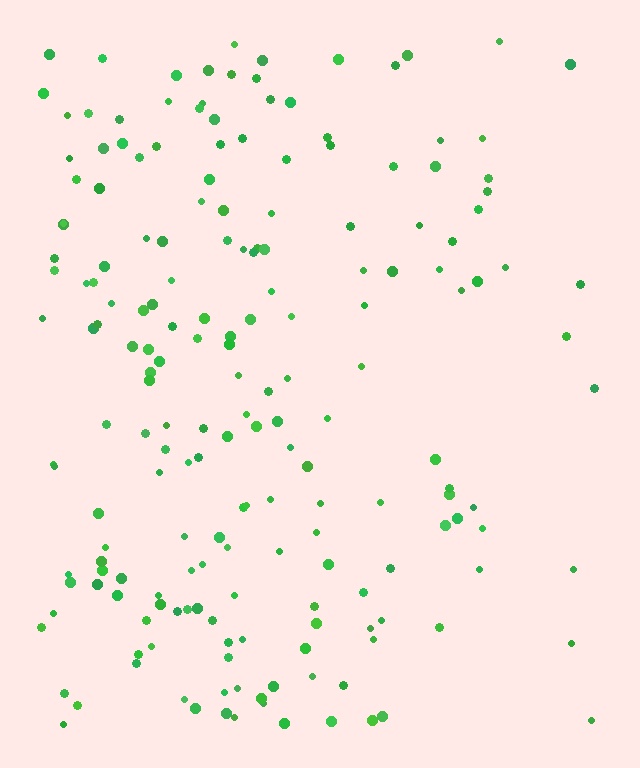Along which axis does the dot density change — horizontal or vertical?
Horizontal.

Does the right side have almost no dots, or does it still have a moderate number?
Still a moderate number, just noticeably fewer than the left.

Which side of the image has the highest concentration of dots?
The left.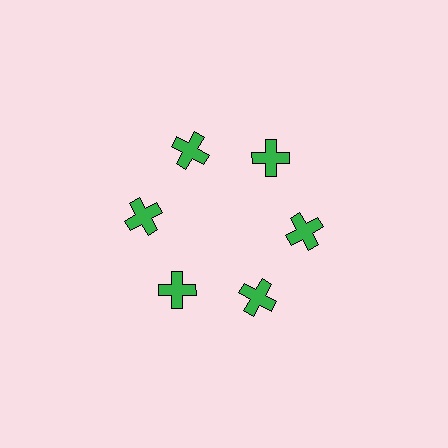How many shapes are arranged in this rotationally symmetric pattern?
There are 6 shapes, arranged in 6 groups of 1.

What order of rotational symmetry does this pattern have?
This pattern has 6-fold rotational symmetry.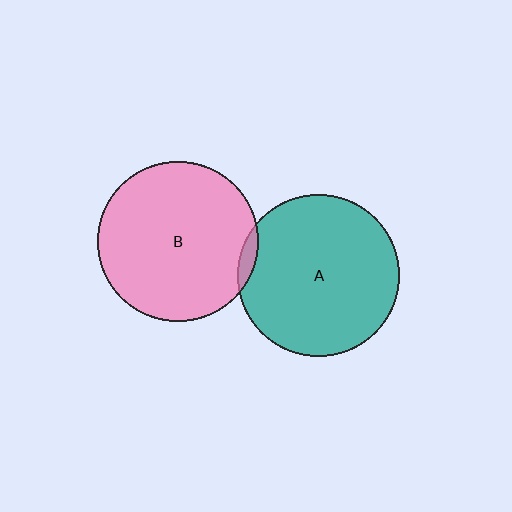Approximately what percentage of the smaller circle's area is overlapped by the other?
Approximately 5%.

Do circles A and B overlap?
Yes.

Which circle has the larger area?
Circle A (teal).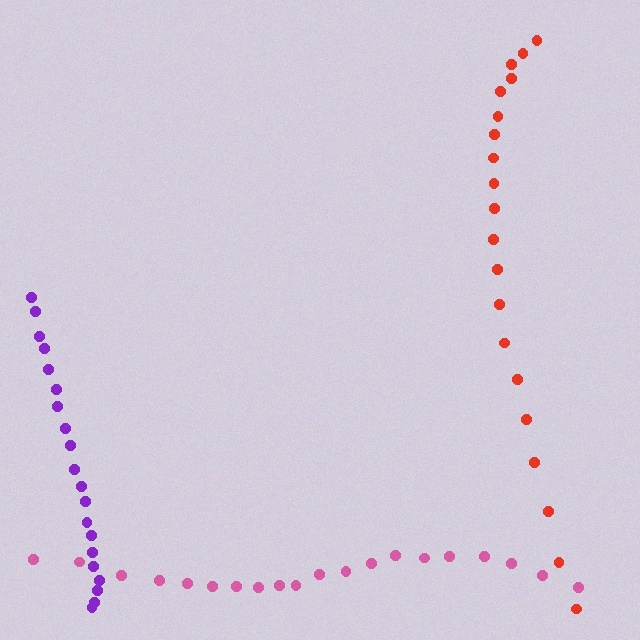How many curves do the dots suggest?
There are 3 distinct paths.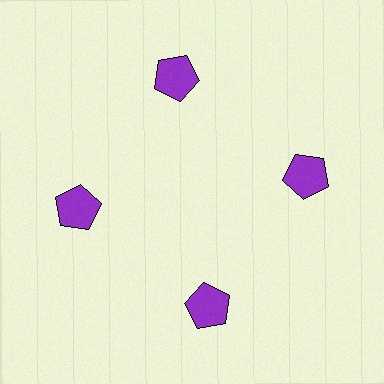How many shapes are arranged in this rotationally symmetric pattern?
There are 4 shapes, arranged in 4 groups of 1.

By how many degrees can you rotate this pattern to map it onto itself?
The pattern maps onto itself every 90 degrees of rotation.